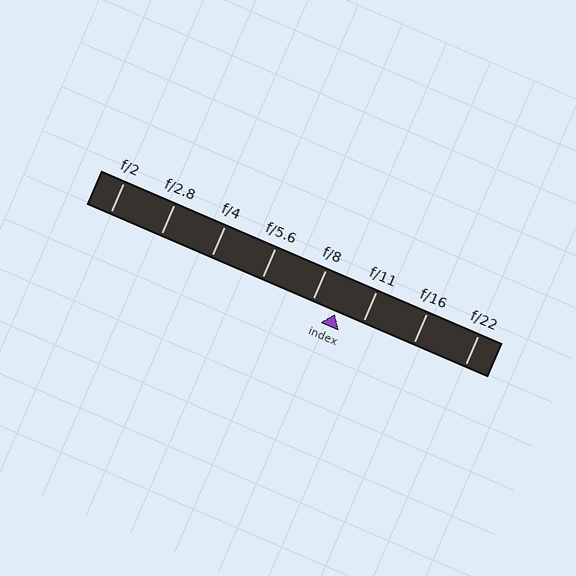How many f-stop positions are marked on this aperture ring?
There are 8 f-stop positions marked.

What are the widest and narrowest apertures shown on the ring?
The widest aperture shown is f/2 and the narrowest is f/22.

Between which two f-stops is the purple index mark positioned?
The index mark is between f/8 and f/11.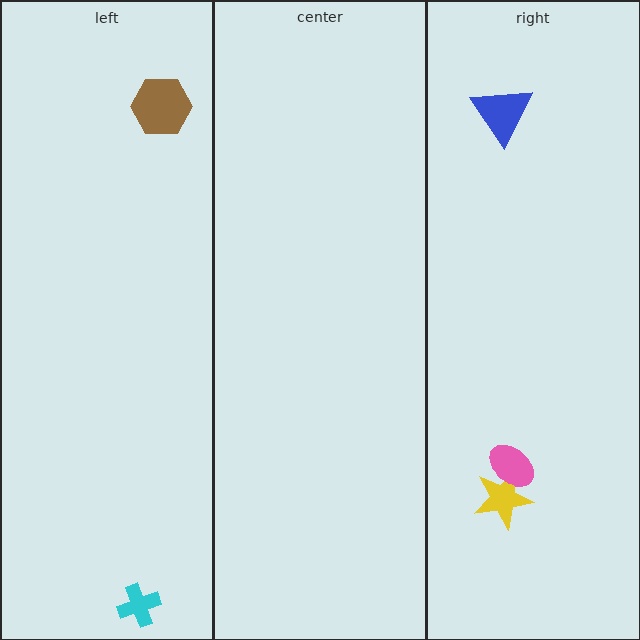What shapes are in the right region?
The yellow star, the pink ellipse, the blue triangle.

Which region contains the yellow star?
The right region.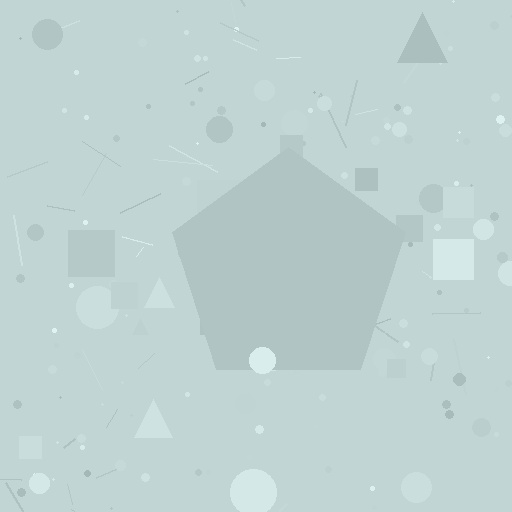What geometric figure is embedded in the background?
A pentagon is embedded in the background.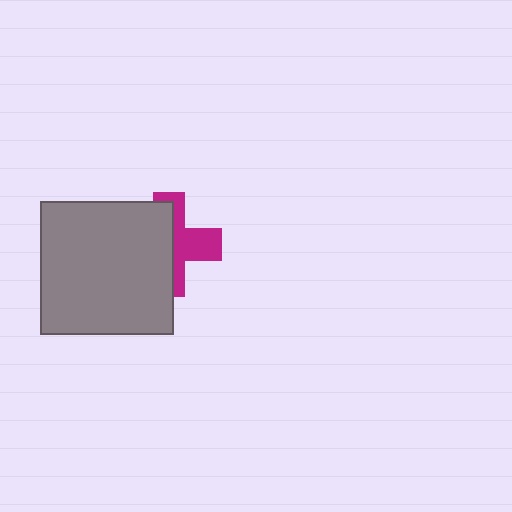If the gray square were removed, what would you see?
You would see the complete magenta cross.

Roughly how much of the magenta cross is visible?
About half of it is visible (roughly 46%).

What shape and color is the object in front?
The object in front is a gray square.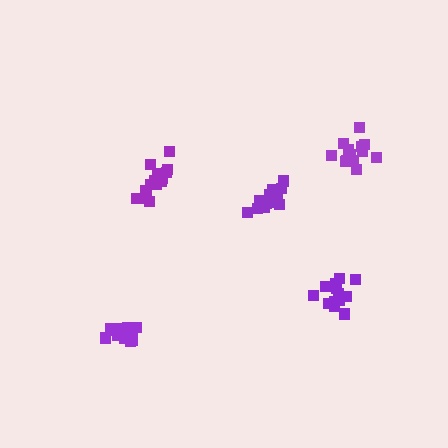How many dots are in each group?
Group 1: 13 dots, Group 2: 16 dots, Group 3: 14 dots, Group 4: 14 dots, Group 5: 16 dots (73 total).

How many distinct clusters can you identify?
There are 5 distinct clusters.